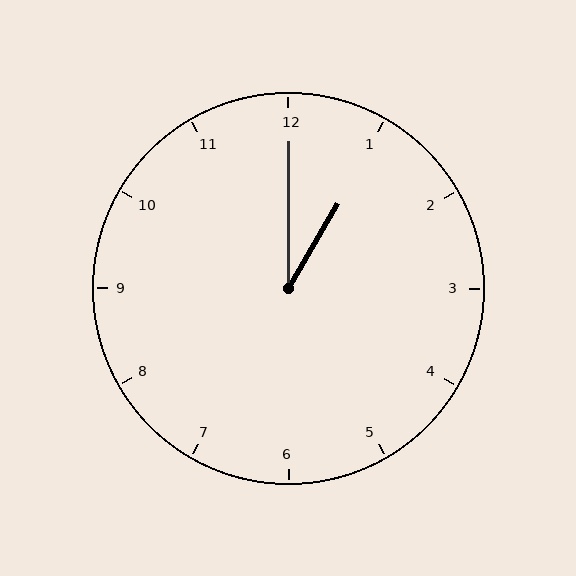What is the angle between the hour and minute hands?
Approximately 30 degrees.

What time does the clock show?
1:00.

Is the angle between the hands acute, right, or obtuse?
It is acute.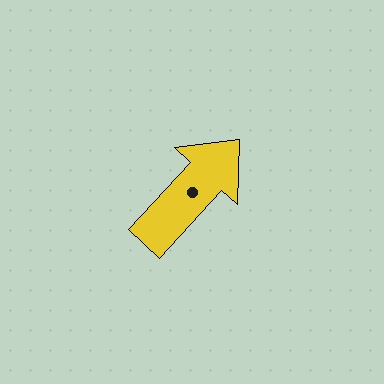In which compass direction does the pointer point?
Northeast.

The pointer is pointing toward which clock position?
Roughly 1 o'clock.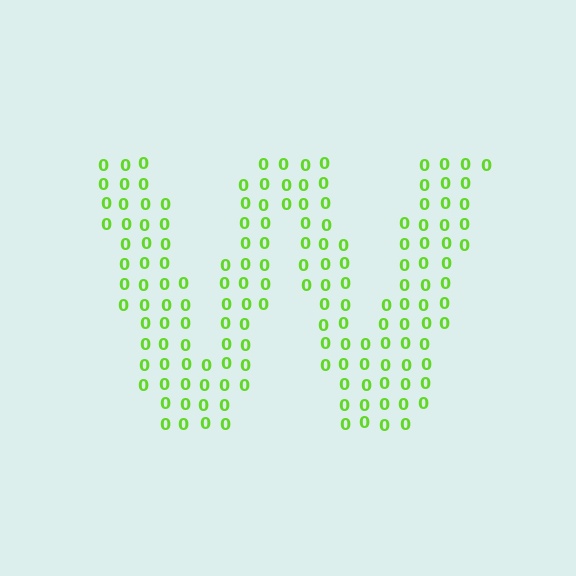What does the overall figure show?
The overall figure shows the letter W.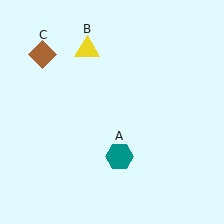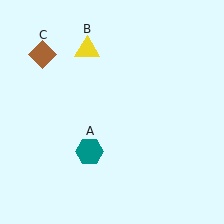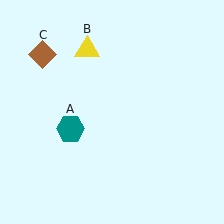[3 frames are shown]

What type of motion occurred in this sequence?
The teal hexagon (object A) rotated clockwise around the center of the scene.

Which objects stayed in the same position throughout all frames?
Yellow triangle (object B) and brown diamond (object C) remained stationary.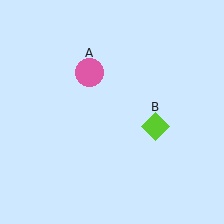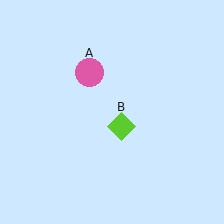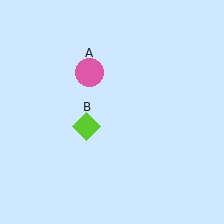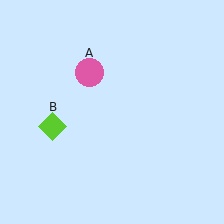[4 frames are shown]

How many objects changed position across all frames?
1 object changed position: lime diamond (object B).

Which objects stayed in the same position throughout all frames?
Pink circle (object A) remained stationary.